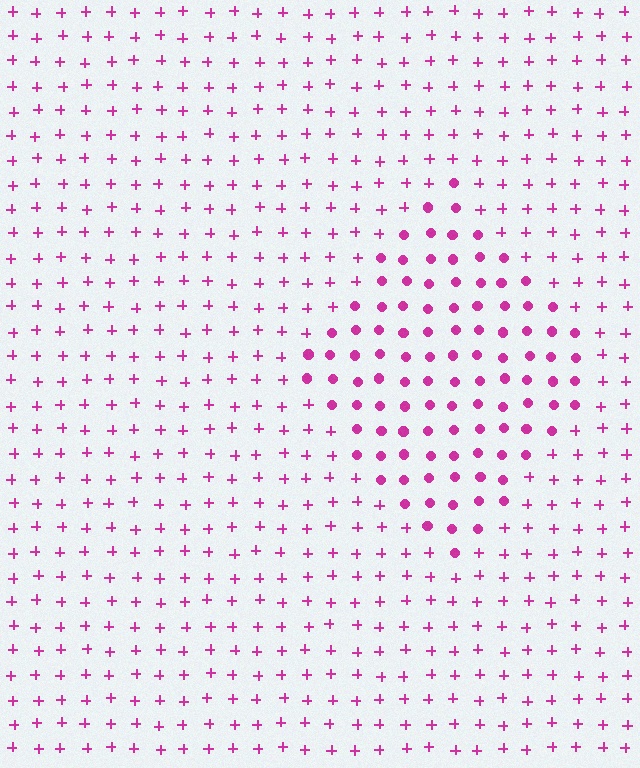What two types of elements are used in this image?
The image uses circles inside the diamond region and plus signs outside it.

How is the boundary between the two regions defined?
The boundary is defined by a change in element shape: circles inside vs. plus signs outside. All elements share the same color and spacing.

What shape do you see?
I see a diamond.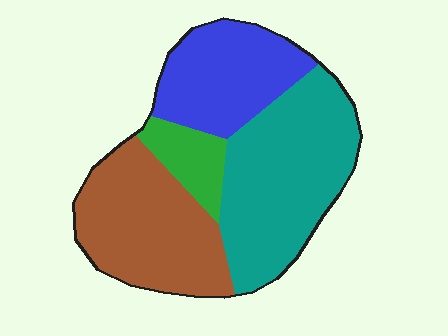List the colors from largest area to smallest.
From largest to smallest: teal, brown, blue, green.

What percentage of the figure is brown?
Brown takes up between a quarter and a half of the figure.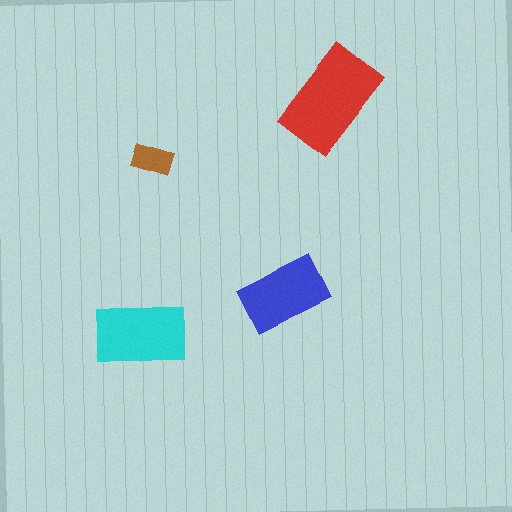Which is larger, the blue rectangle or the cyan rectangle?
The cyan one.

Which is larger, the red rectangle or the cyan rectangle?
The red one.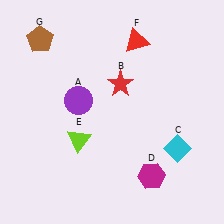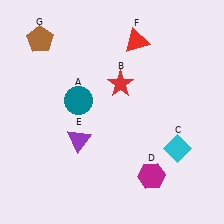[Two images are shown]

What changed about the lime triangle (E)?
In Image 1, E is lime. In Image 2, it changed to purple.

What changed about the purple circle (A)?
In Image 1, A is purple. In Image 2, it changed to teal.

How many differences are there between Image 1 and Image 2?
There are 2 differences between the two images.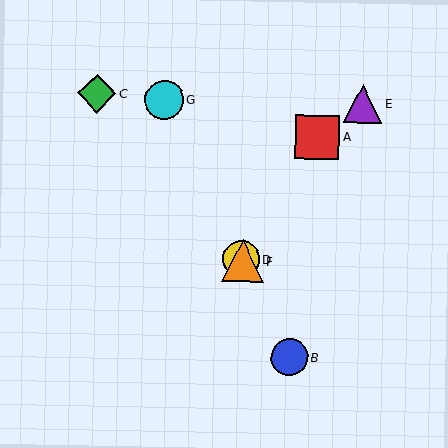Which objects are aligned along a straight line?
Objects B, D, F, G are aligned along a straight line.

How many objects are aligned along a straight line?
4 objects (B, D, F, G) are aligned along a straight line.